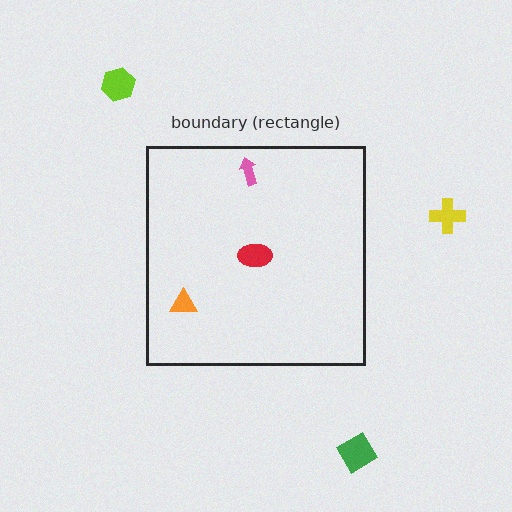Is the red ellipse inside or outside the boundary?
Inside.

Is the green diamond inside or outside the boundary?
Outside.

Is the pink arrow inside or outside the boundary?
Inside.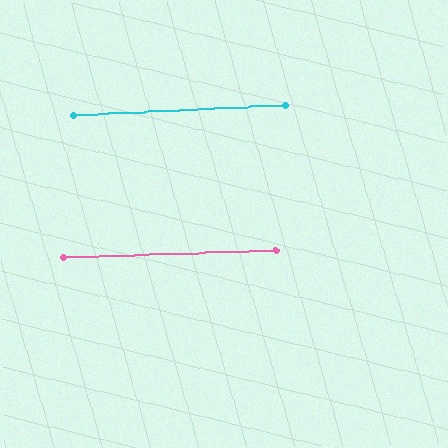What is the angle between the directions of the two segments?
Approximately 1 degree.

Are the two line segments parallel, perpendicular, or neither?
Parallel — their directions differ by only 1.1°.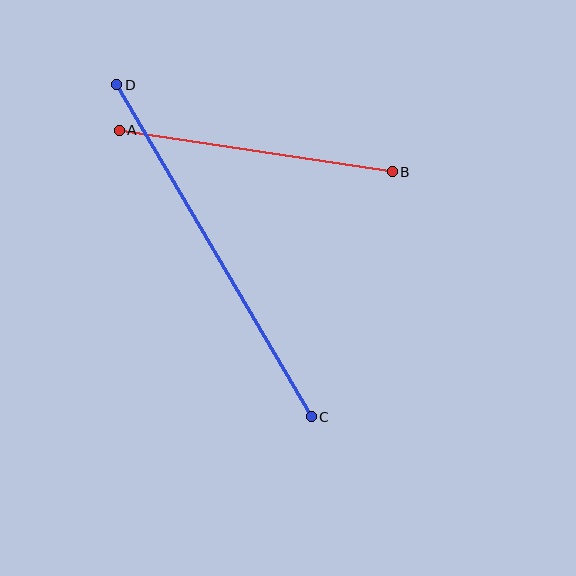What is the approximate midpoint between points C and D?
The midpoint is at approximately (214, 251) pixels.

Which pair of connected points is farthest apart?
Points C and D are farthest apart.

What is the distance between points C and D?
The distance is approximately 385 pixels.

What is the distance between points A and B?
The distance is approximately 276 pixels.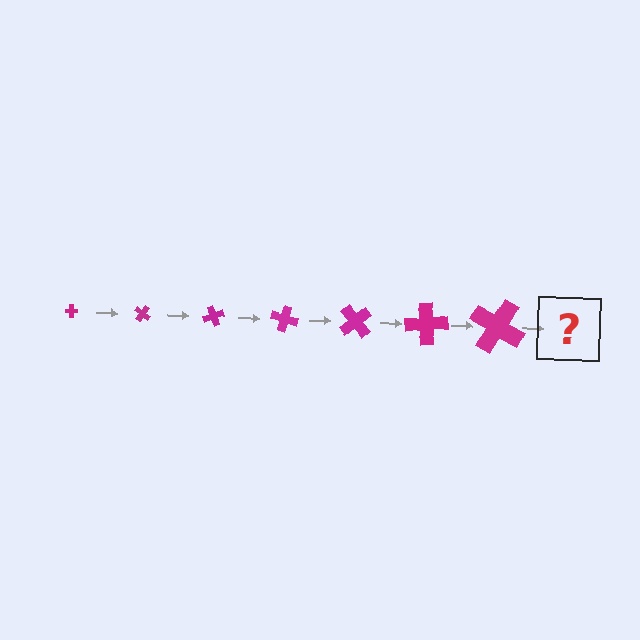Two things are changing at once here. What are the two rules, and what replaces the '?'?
The two rules are that the cross grows larger each step and it rotates 35 degrees each step. The '?' should be a cross, larger than the previous one and rotated 245 degrees from the start.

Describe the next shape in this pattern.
It should be a cross, larger than the previous one and rotated 245 degrees from the start.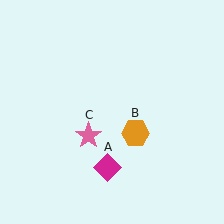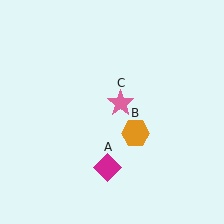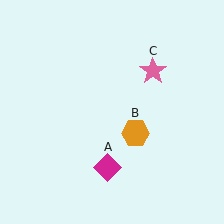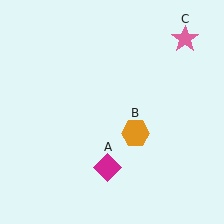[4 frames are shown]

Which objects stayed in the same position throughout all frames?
Magenta diamond (object A) and orange hexagon (object B) remained stationary.